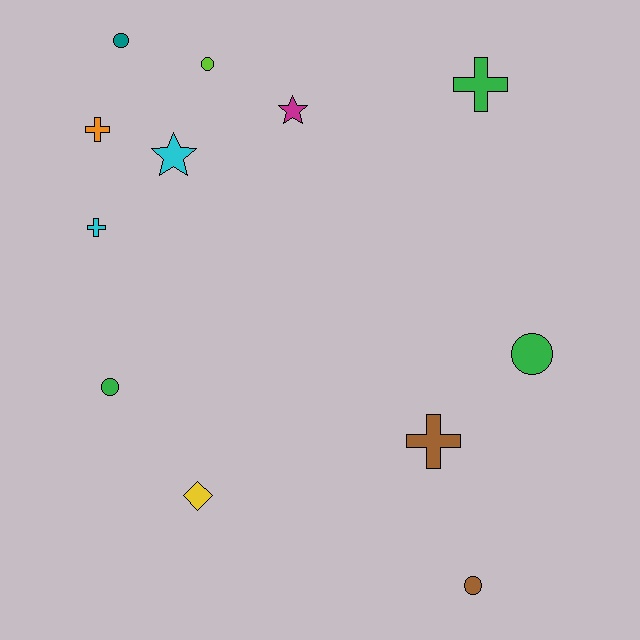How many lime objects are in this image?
There is 1 lime object.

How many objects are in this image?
There are 12 objects.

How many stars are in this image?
There are 2 stars.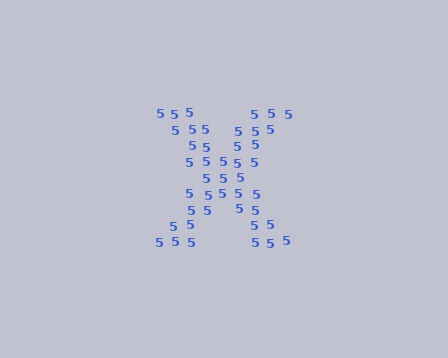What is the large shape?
The large shape is the letter X.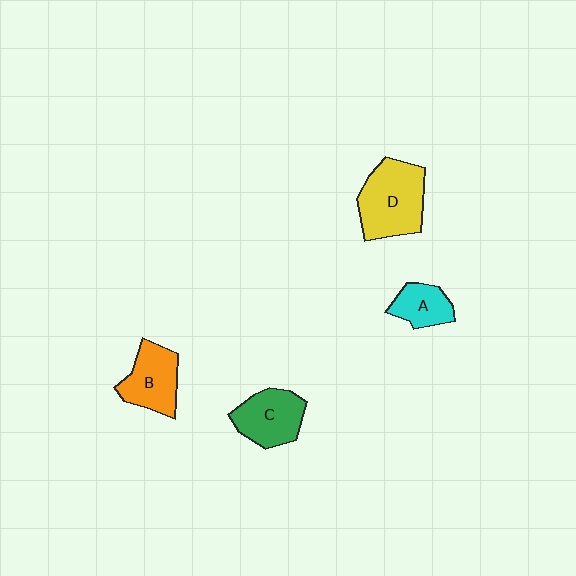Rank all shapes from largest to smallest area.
From largest to smallest: D (yellow), C (green), B (orange), A (cyan).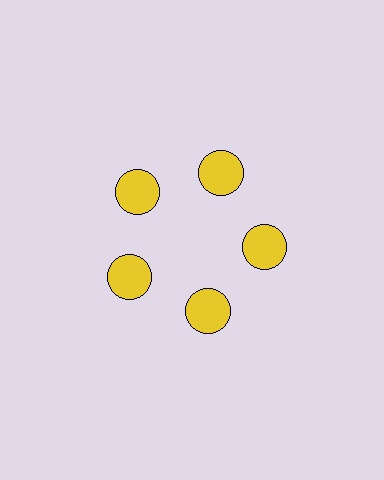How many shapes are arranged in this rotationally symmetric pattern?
There are 5 shapes, arranged in 5 groups of 1.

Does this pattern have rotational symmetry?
Yes, this pattern has 5-fold rotational symmetry. It looks the same after rotating 72 degrees around the center.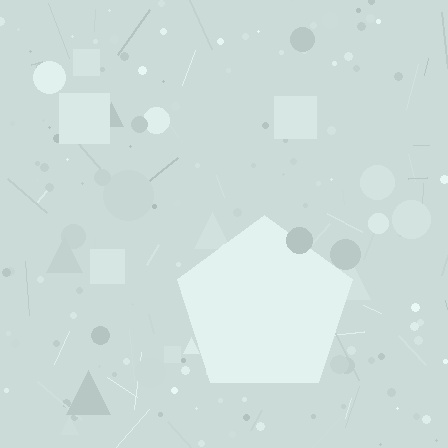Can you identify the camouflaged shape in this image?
The camouflaged shape is a pentagon.